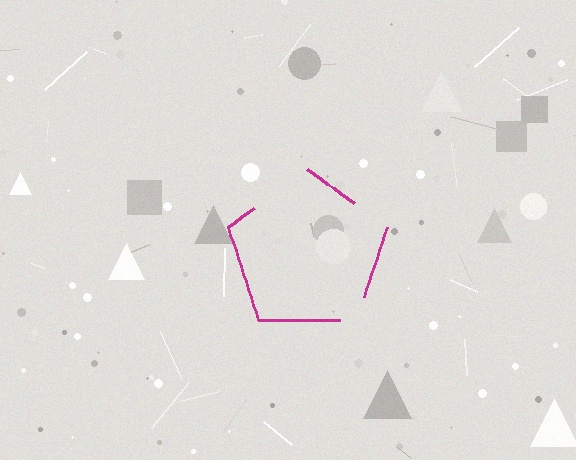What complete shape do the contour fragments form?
The contour fragments form a pentagon.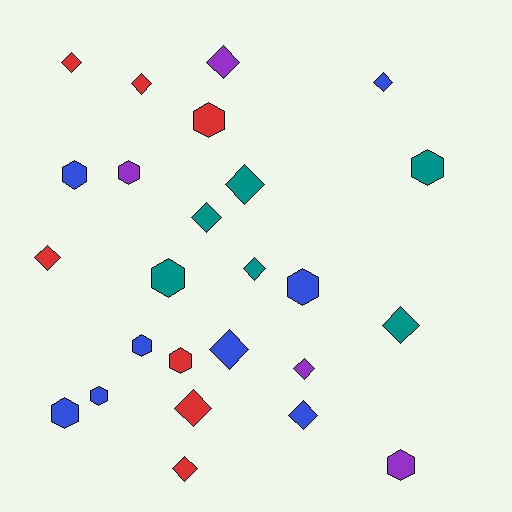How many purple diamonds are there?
There are 2 purple diamonds.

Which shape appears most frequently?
Diamond, with 14 objects.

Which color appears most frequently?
Blue, with 8 objects.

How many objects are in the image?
There are 25 objects.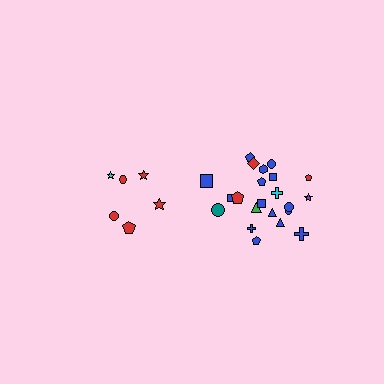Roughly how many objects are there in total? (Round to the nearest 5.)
Roughly 30 objects in total.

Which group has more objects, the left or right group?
The right group.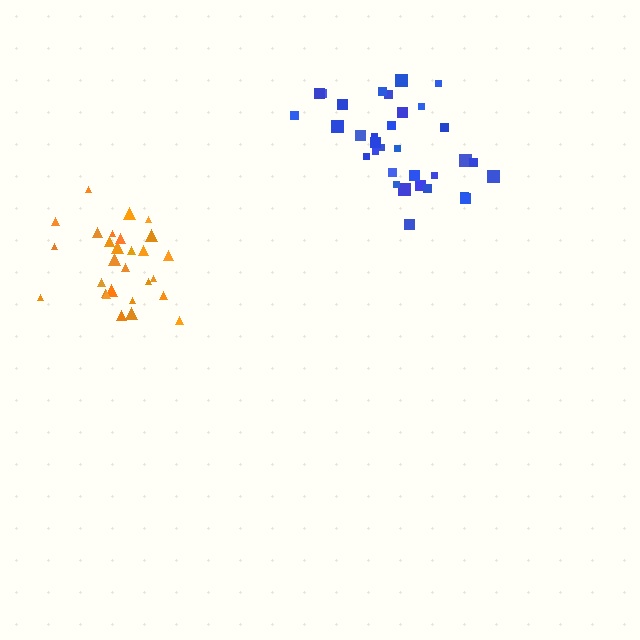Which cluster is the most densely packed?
Orange.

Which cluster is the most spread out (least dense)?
Blue.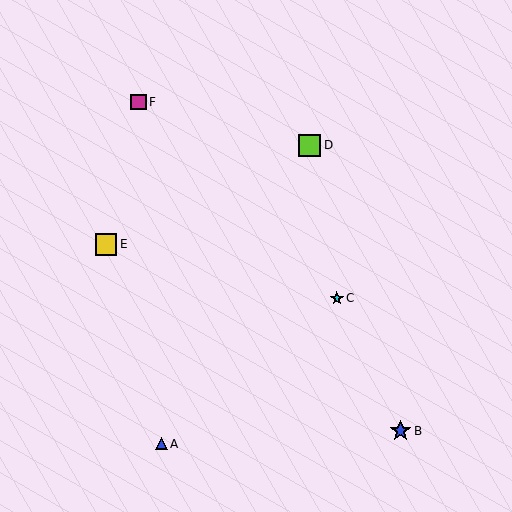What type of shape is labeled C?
Shape C is a cyan star.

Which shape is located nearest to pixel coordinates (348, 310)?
The cyan star (labeled C) at (337, 298) is nearest to that location.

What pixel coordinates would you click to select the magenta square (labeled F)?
Click at (139, 102) to select the magenta square F.